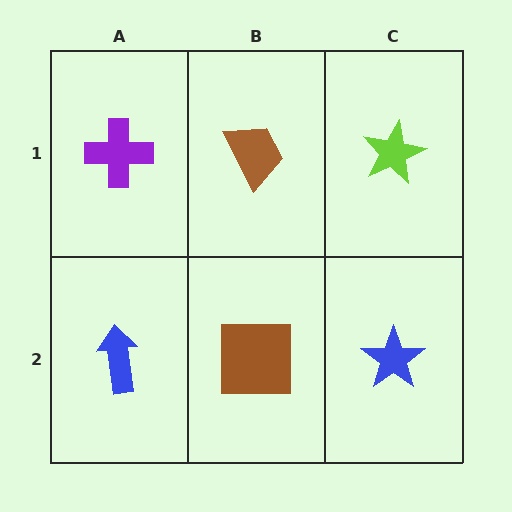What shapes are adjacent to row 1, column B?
A brown square (row 2, column B), a purple cross (row 1, column A), a lime star (row 1, column C).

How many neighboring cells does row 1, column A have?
2.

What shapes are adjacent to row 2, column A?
A purple cross (row 1, column A), a brown square (row 2, column B).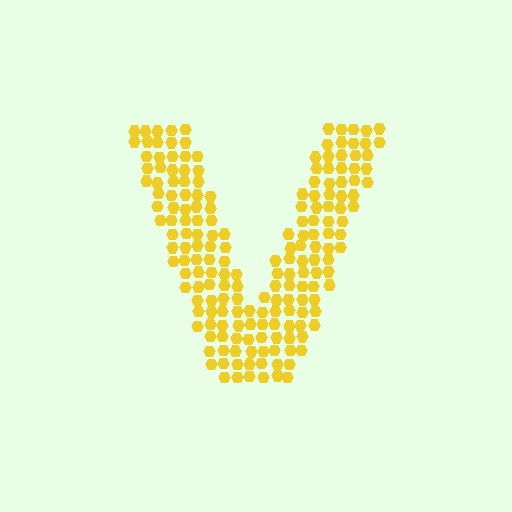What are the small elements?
The small elements are hexagons.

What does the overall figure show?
The overall figure shows the letter V.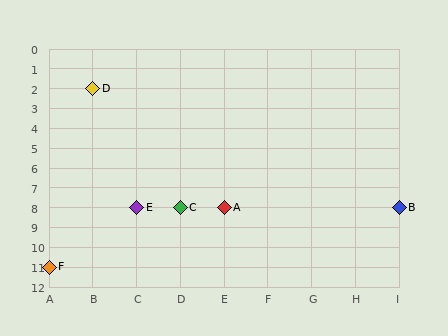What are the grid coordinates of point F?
Point F is at grid coordinates (A, 11).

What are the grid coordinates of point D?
Point D is at grid coordinates (B, 2).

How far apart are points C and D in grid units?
Points C and D are 2 columns and 6 rows apart (about 6.3 grid units diagonally).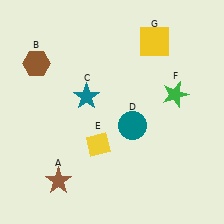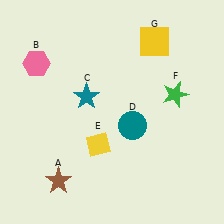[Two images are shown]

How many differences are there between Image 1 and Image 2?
There is 1 difference between the two images.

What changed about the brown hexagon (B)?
In Image 1, B is brown. In Image 2, it changed to pink.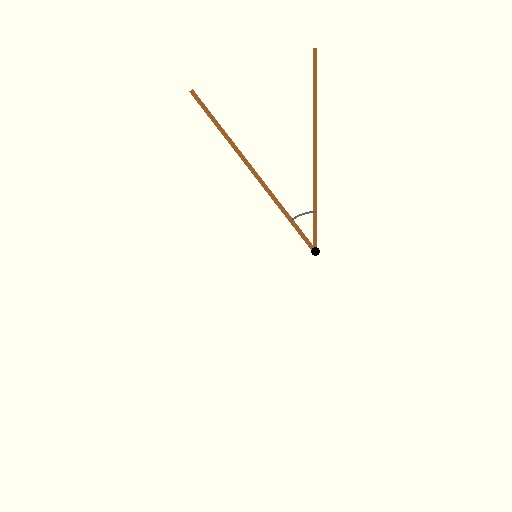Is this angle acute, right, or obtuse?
It is acute.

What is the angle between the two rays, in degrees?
Approximately 38 degrees.